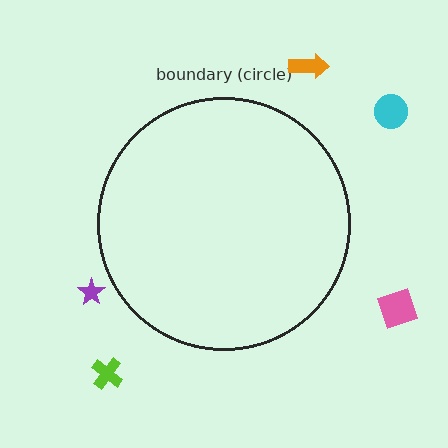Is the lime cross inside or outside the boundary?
Outside.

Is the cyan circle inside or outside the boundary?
Outside.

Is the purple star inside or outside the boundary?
Outside.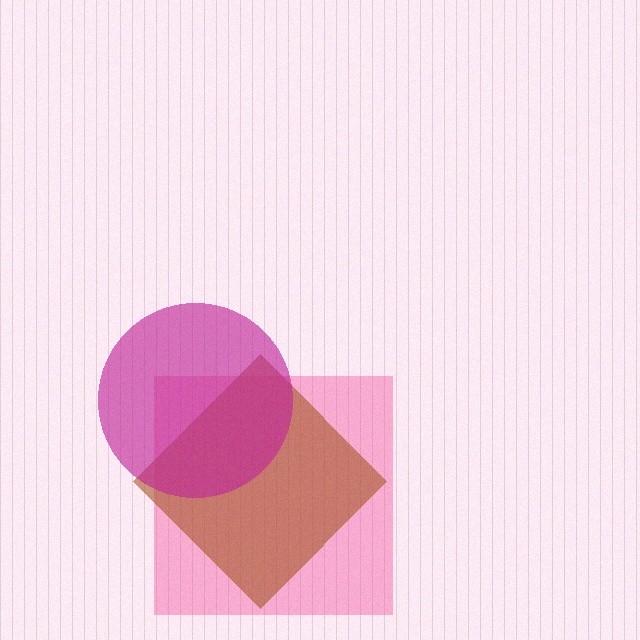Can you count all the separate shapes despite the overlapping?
Yes, there are 3 separate shapes.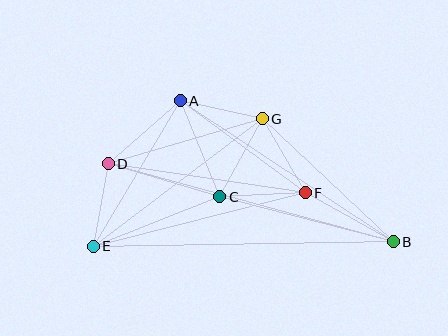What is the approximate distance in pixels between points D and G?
The distance between D and G is approximately 160 pixels.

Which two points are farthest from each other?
Points B and E are farthest from each other.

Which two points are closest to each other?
Points D and E are closest to each other.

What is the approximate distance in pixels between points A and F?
The distance between A and F is approximately 155 pixels.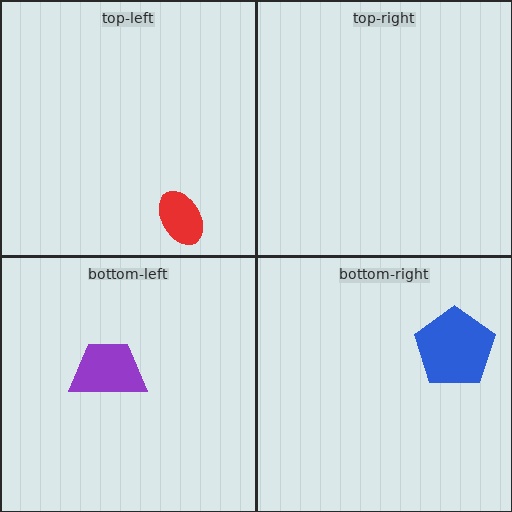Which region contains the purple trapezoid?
The bottom-left region.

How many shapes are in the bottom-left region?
1.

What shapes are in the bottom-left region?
The purple trapezoid.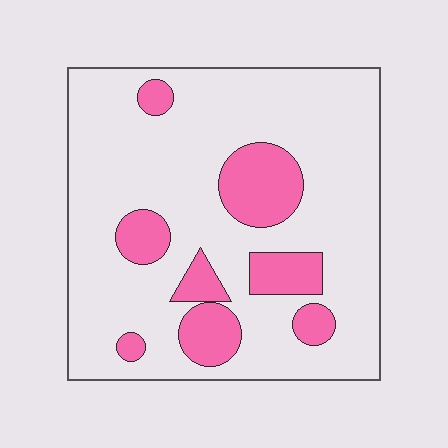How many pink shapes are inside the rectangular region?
8.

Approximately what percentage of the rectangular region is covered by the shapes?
Approximately 20%.